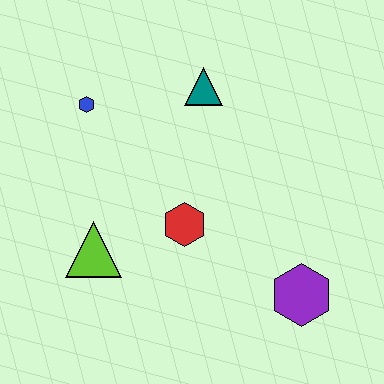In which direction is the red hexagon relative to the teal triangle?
The red hexagon is below the teal triangle.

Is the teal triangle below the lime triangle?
No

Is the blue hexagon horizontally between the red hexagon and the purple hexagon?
No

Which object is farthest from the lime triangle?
The purple hexagon is farthest from the lime triangle.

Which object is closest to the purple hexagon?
The red hexagon is closest to the purple hexagon.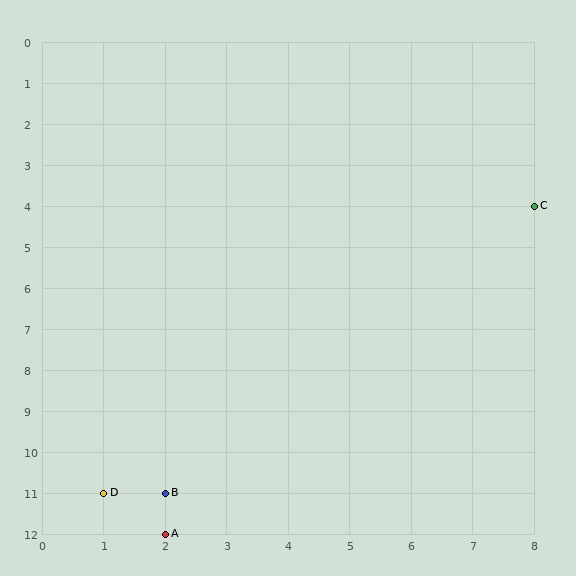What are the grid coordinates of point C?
Point C is at grid coordinates (8, 4).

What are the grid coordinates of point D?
Point D is at grid coordinates (1, 11).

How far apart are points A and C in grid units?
Points A and C are 6 columns and 8 rows apart (about 10.0 grid units diagonally).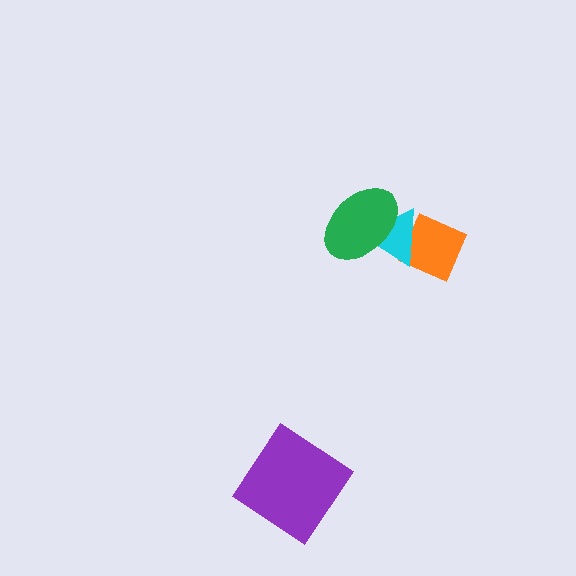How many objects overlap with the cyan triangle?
2 objects overlap with the cyan triangle.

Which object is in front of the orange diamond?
The cyan triangle is in front of the orange diamond.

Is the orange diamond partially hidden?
Yes, it is partially covered by another shape.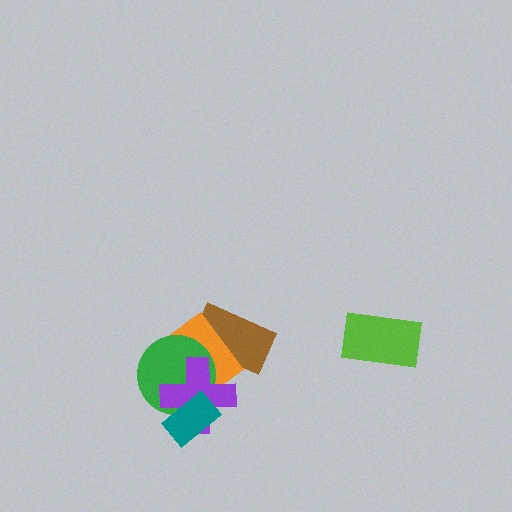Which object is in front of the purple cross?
The teal rectangle is in front of the purple cross.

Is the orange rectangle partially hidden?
Yes, it is partially covered by another shape.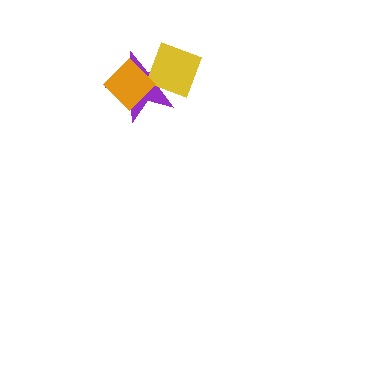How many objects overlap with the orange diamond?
2 objects overlap with the orange diamond.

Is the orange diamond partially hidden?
No, no other shape covers it.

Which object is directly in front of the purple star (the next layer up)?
The yellow diamond is directly in front of the purple star.